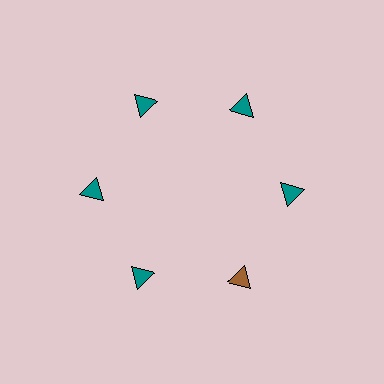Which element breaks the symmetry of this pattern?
The brown triangle at roughly the 5 o'clock position breaks the symmetry. All other shapes are teal triangles.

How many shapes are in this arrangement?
There are 6 shapes arranged in a ring pattern.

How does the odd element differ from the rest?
It has a different color: brown instead of teal.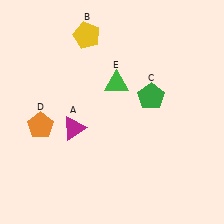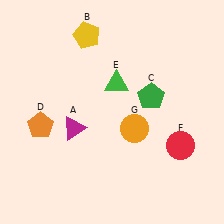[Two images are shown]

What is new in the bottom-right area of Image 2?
An orange circle (G) was added in the bottom-right area of Image 2.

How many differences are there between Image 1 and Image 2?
There are 2 differences between the two images.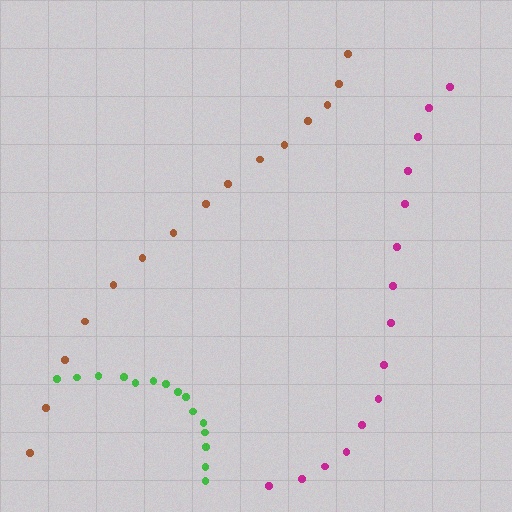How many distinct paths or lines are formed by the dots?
There are 3 distinct paths.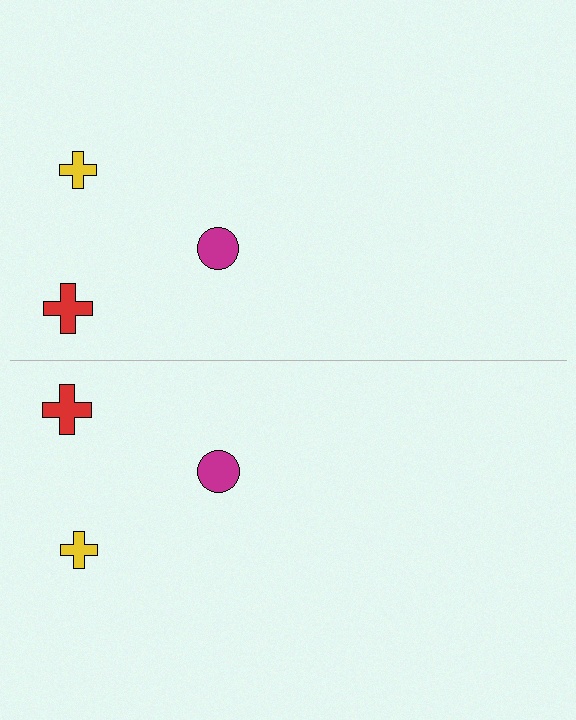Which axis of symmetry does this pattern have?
The pattern has a horizontal axis of symmetry running through the center of the image.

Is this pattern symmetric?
Yes, this pattern has bilateral (reflection) symmetry.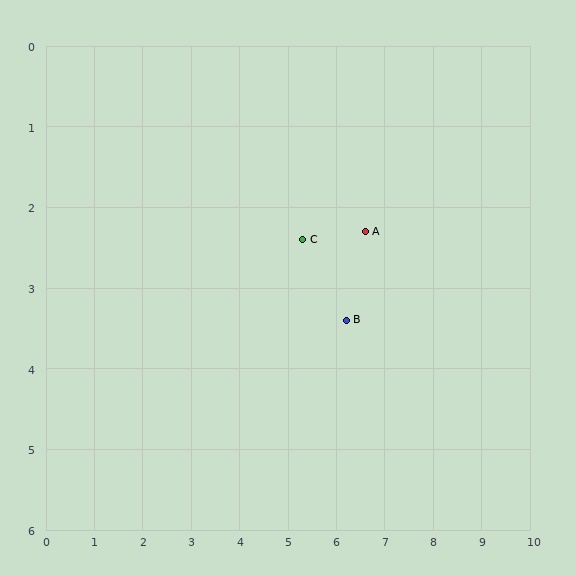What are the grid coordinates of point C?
Point C is at approximately (5.3, 2.4).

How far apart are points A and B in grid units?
Points A and B are about 1.2 grid units apart.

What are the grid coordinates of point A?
Point A is at approximately (6.6, 2.3).